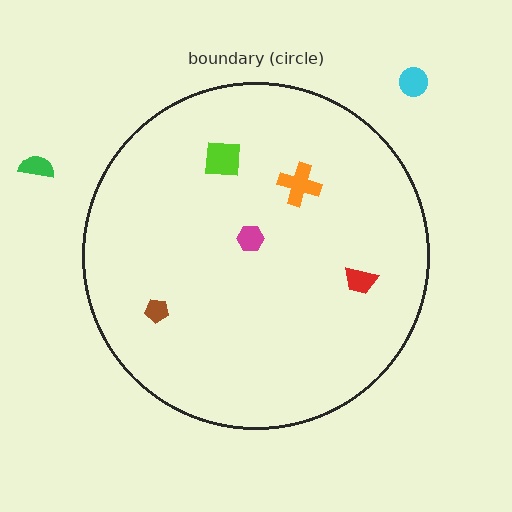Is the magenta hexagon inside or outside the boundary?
Inside.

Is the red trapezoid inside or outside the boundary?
Inside.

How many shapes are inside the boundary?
5 inside, 2 outside.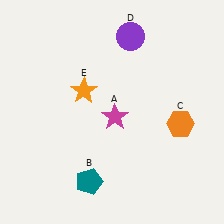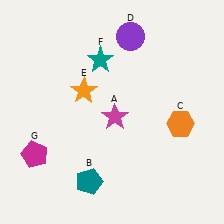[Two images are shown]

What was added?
A teal star (F), a magenta pentagon (G) were added in Image 2.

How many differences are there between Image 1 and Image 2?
There are 2 differences between the two images.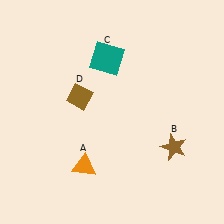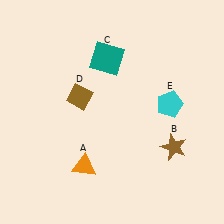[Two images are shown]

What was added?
A cyan pentagon (E) was added in Image 2.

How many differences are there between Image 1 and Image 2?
There is 1 difference between the two images.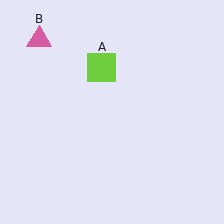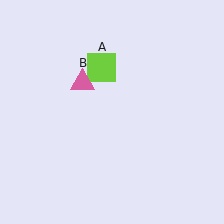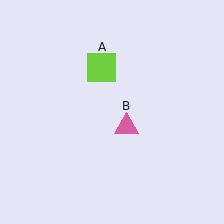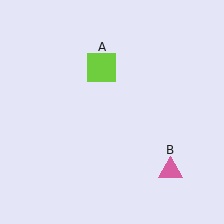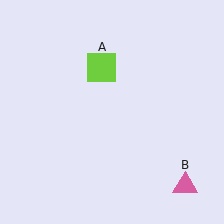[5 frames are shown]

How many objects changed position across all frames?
1 object changed position: pink triangle (object B).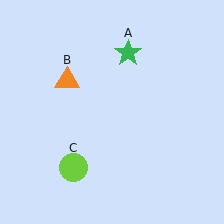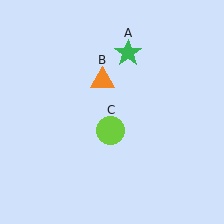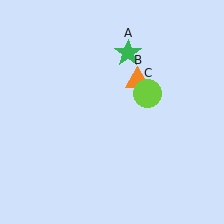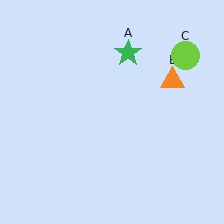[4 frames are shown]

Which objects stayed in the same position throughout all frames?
Green star (object A) remained stationary.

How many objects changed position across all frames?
2 objects changed position: orange triangle (object B), lime circle (object C).